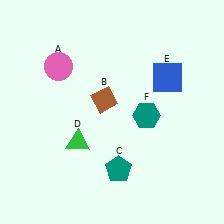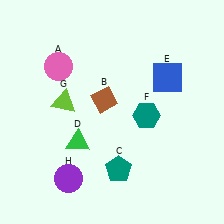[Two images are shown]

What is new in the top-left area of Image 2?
A lime triangle (G) was added in the top-left area of Image 2.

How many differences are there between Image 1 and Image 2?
There are 2 differences between the two images.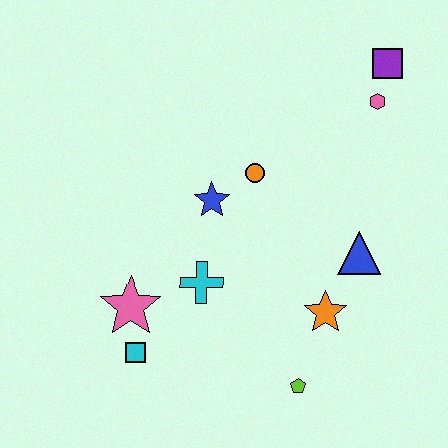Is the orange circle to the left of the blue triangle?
Yes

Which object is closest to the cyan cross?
The pink star is closest to the cyan cross.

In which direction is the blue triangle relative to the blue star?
The blue triangle is to the right of the blue star.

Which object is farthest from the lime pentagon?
The purple square is farthest from the lime pentagon.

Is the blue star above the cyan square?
Yes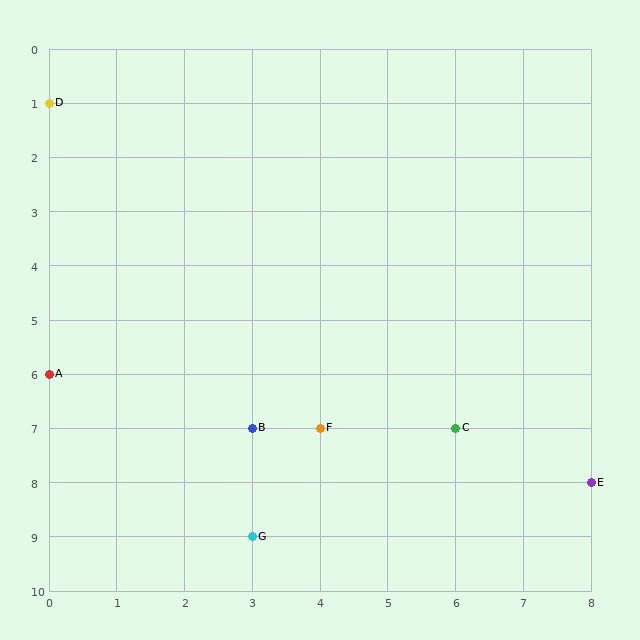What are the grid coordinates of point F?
Point F is at grid coordinates (4, 7).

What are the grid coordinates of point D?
Point D is at grid coordinates (0, 1).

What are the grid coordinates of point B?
Point B is at grid coordinates (3, 7).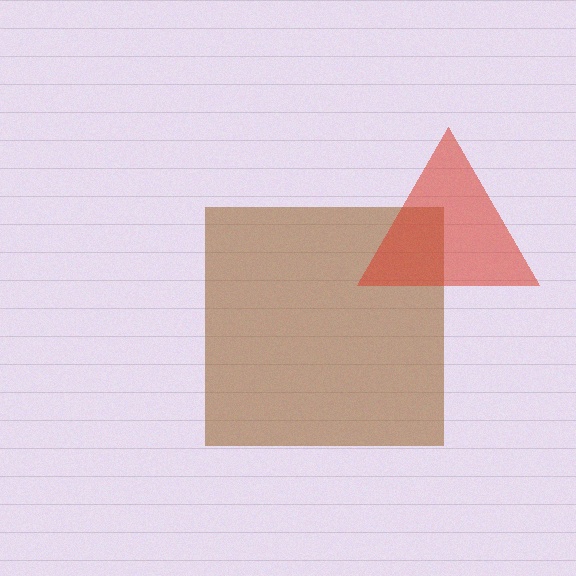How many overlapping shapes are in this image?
There are 2 overlapping shapes in the image.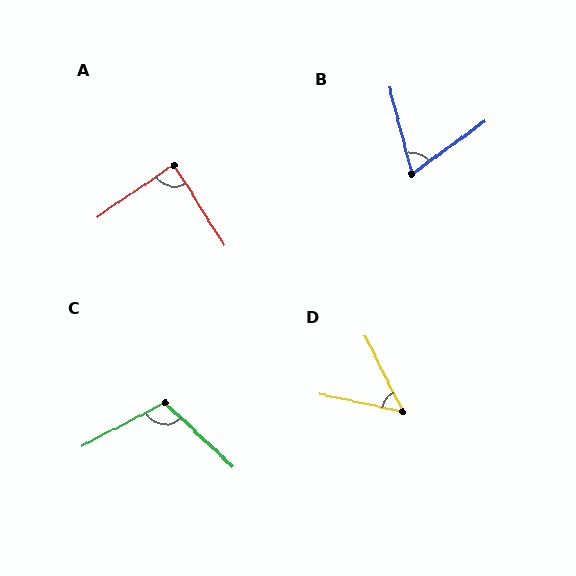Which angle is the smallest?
D, at approximately 52 degrees.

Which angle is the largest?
C, at approximately 110 degrees.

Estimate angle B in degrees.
Approximately 68 degrees.